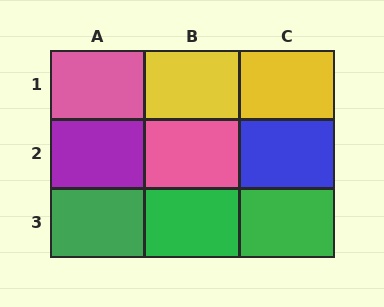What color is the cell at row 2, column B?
Pink.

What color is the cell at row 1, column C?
Yellow.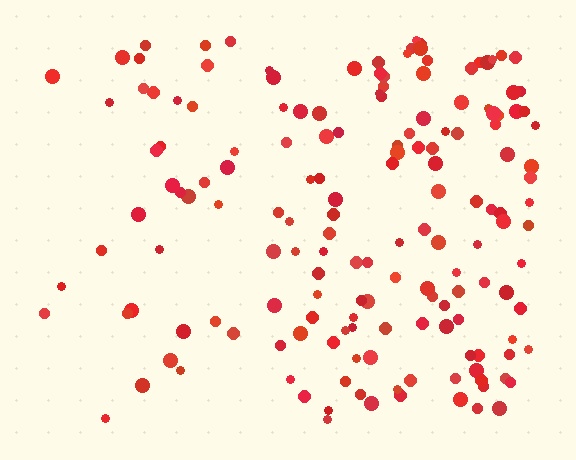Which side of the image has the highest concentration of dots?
The right.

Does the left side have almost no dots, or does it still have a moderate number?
Still a moderate number, just noticeably fewer than the right.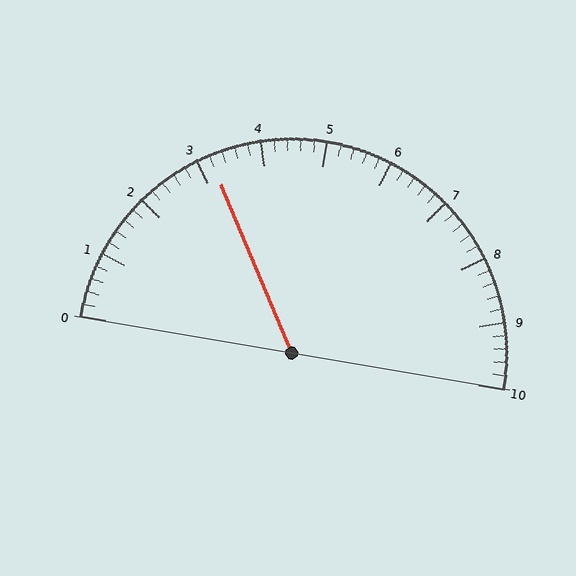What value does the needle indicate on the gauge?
The needle indicates approximately 3.2.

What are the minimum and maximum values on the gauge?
The gauge ranges from 0 to 10.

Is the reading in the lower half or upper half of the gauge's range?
The reading is in the lower half of the range (0 to 10).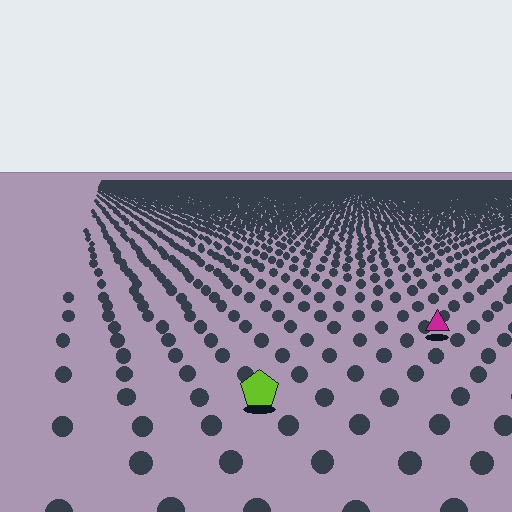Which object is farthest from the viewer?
The magenta triangle is farthest from the viewer. It appears smaller and the ground texture around it is denser.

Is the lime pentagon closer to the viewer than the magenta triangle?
Yes. The lime pentagon is closer — you can tell from the texture gradient: the ground texture is coarser near it.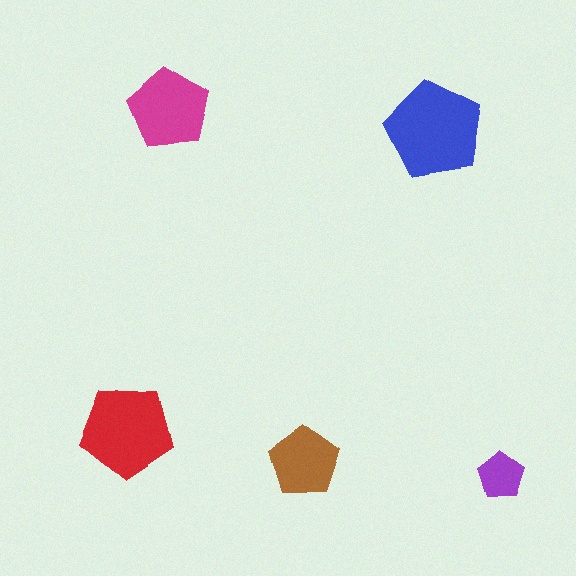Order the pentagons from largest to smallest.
the blue one, the red one, the magenta one, the brown one, the purple one.